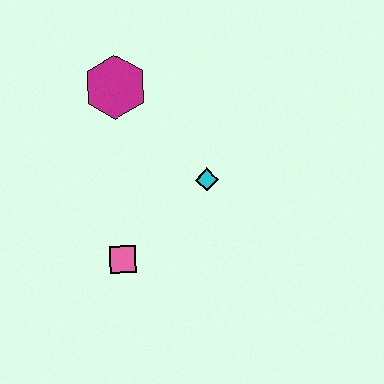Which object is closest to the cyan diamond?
The pink square is closest to the cyan diamond.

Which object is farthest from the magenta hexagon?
The pink square is farthest from the magenta hexagon.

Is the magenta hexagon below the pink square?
No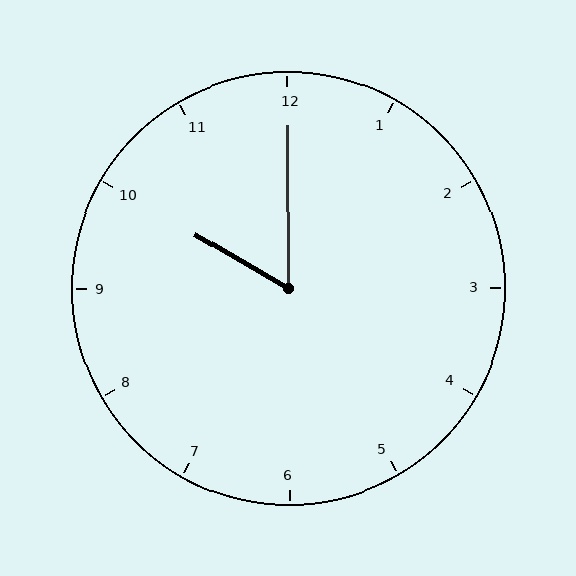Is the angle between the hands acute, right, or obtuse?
It is acute.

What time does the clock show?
10:00.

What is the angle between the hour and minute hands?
Approximately 60 degrees.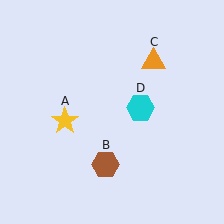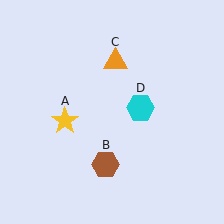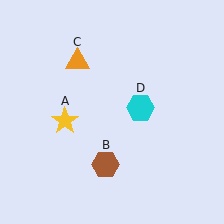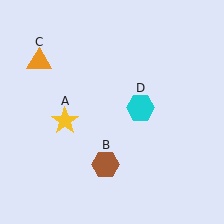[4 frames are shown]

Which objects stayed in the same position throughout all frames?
Yellow star (object A) and brown hexagon (object B) and cyan hexagon (object D) remained stationary.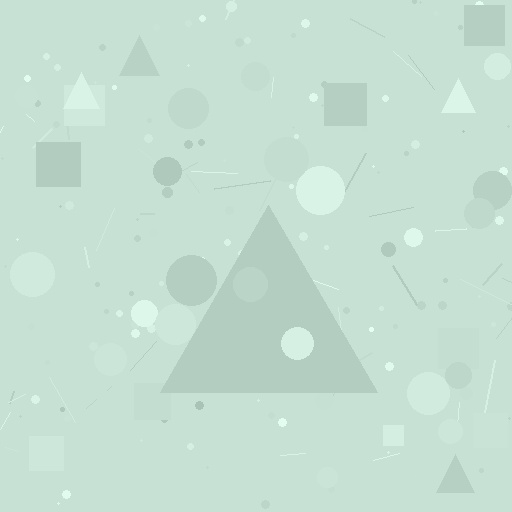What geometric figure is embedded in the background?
A triangle is embedded in the background.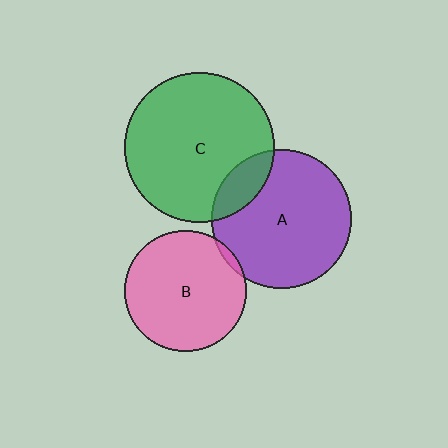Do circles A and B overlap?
Yes.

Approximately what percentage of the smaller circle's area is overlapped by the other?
Approximately 5%.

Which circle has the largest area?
Circle C (green).